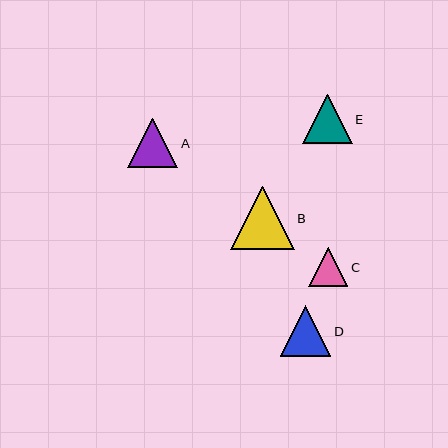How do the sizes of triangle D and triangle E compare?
Triangle D and triangle E are approximately the same size.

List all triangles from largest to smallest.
From largest to smallest: B, D, A, E, C.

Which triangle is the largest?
Triangle B is the largest with a size of approximately 63 pixels.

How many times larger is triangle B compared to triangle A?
Triangle B is approximately 1.3 times the size of triangle A.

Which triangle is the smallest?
Triangle C is the smallest with a size of approximately 39 pixels.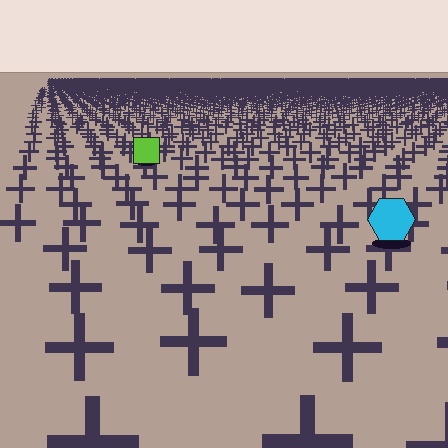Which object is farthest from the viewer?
The lime square is farthest from the viewer. It appears smaller and the ground texture around it is denser.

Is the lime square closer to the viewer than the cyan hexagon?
No. The cyan hexagon is closer — you can tell from the texture gradient: the ground texture is coarser near it.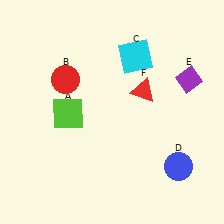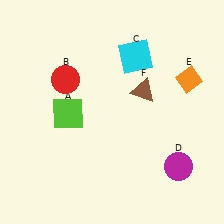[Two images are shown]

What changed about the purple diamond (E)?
In Image 1, E is purple. In Image 2, it changed to orange.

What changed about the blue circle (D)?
In Image 1, D is blue. In Image 2, it changed to magenta.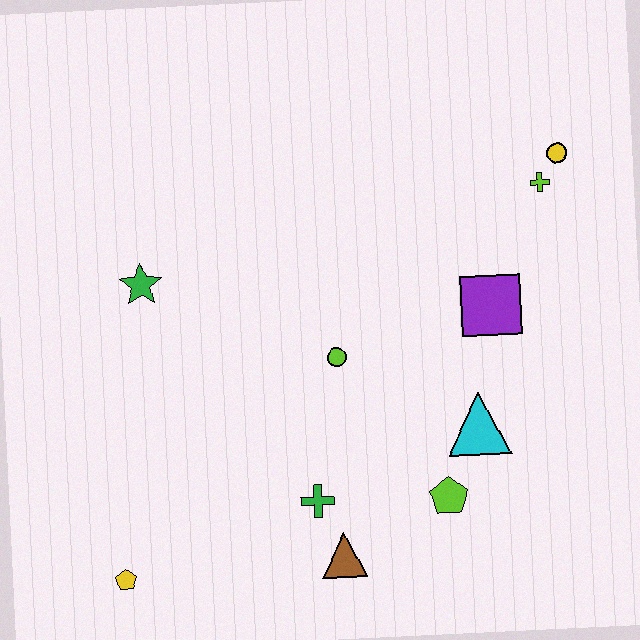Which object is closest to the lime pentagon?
The cyan triangle is closest to the lime pentagon.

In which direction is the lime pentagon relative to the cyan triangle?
The lime pentagon is below the cyan triangle.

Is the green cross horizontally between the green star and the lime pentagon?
Yes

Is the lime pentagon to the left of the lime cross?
Yes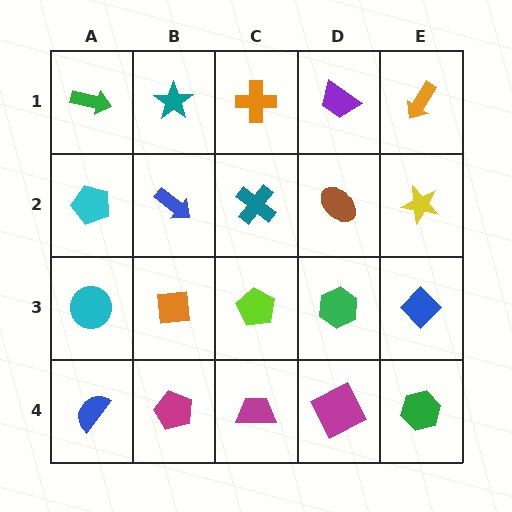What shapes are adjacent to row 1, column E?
A yellow star (row 2, column E), a purple trapezoid (row 1, column D).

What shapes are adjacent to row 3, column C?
A teal cross (row 2, column C), a magenta trapezoid (row 4, column C), an orange square (row 3, column B), a green hexagon (row 3, column D).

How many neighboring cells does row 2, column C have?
4.